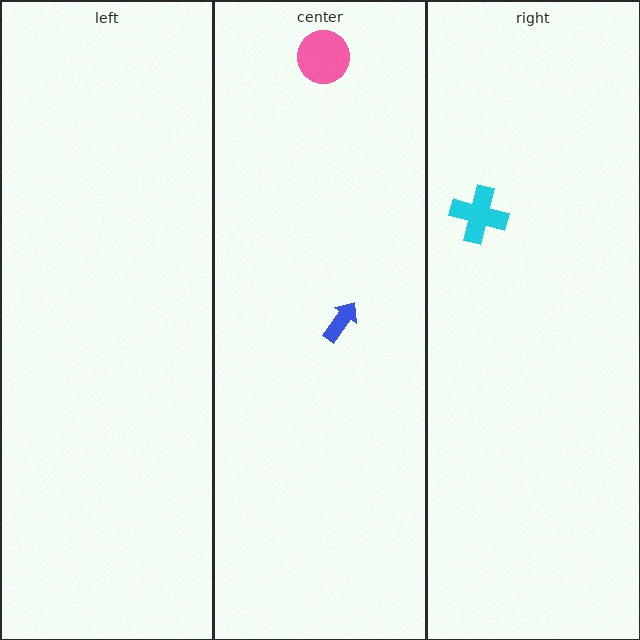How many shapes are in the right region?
1.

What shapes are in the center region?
The blue arrow, the pink circle.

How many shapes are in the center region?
2.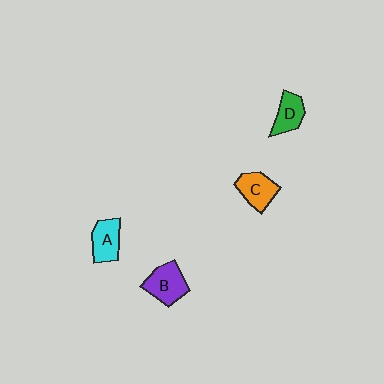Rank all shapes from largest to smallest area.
From largest to smallest: B (purple), A (cyan), C (orange), D (green).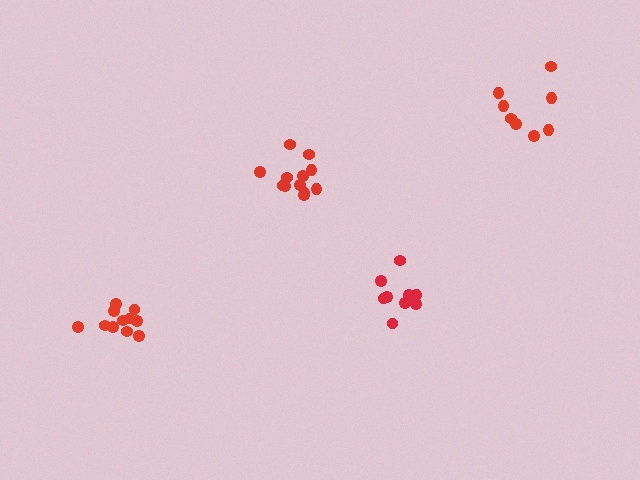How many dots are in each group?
Group 1: 11 dots, Group 2: 12 dots, Group 3: 9 dots, Group 4: 8 dots (40 total).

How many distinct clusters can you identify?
There are 4 distinct clusters.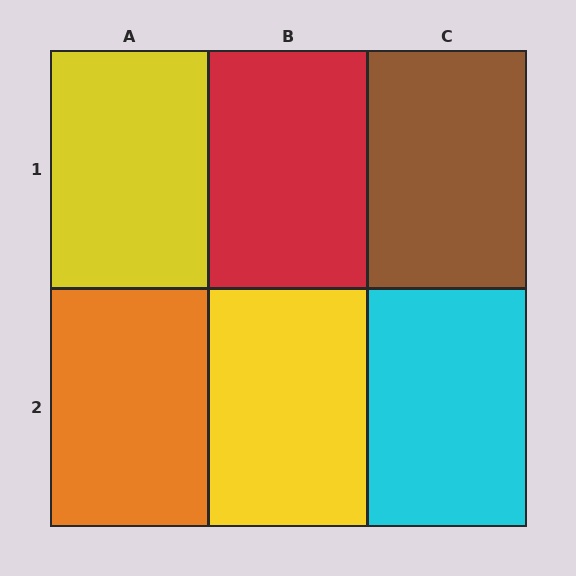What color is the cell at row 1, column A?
Yellow.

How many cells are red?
1 cell is red.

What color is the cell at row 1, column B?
Red.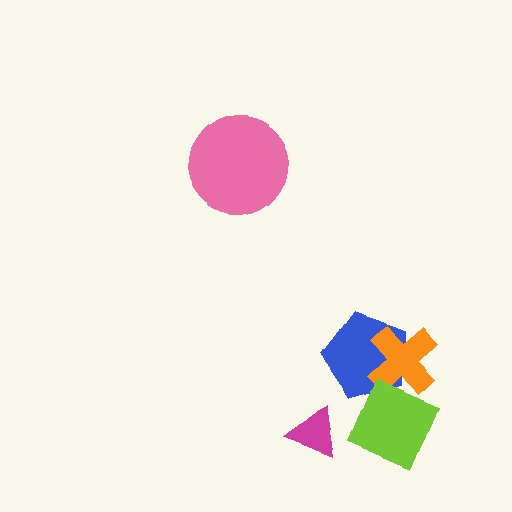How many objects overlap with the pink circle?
0 objects overlap with the pink circle.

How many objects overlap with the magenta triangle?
0 objects overlap with the magenta triangle.